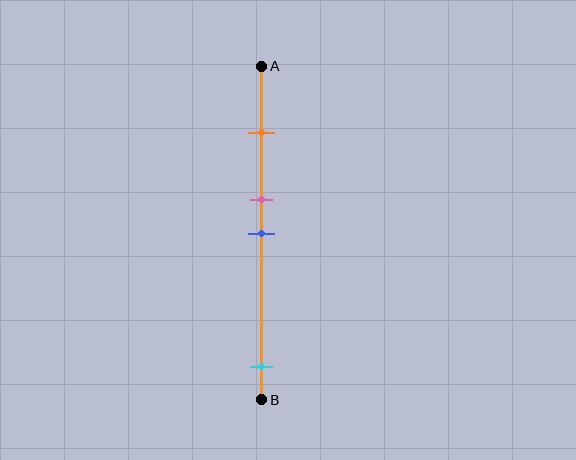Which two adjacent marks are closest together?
The pink and blue marks are the closest adjacent pair.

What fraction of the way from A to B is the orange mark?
The orange mark is approximately 20% (0.2) of the way from A to B.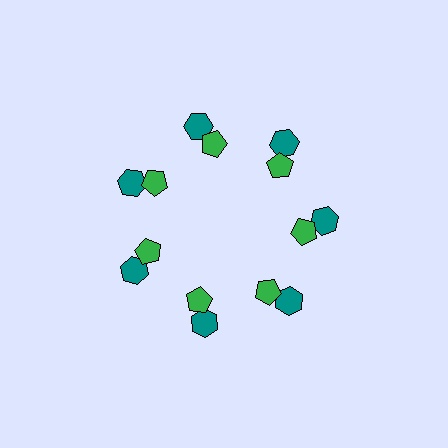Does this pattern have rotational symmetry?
Yes, this pattern has 7-fold rotational symmetry. It looks the same after rotating 51 degrees around the center.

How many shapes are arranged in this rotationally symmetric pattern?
There are 14 shapes, arranged in 7 groups of 2.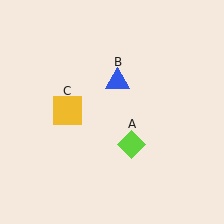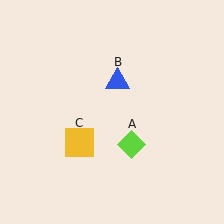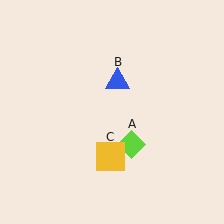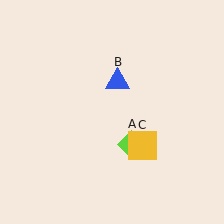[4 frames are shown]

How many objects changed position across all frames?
1 object changed position: yellow square (object C).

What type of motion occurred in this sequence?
The yellow square (object C) rotated counterclockwise around the center of the scene.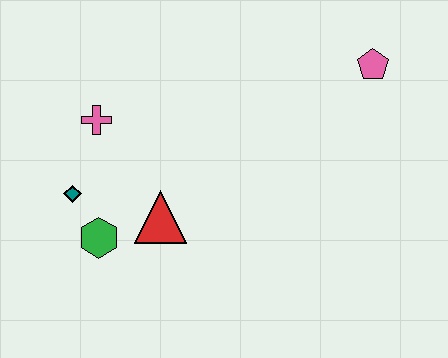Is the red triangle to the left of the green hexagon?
No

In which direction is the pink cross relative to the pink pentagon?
The pink cross is to the left of the pink pentagon.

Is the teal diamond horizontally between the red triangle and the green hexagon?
No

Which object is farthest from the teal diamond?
The pink pentagon is farthest from the teal diamond.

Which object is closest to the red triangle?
The green hexagon is closest to the red triangle.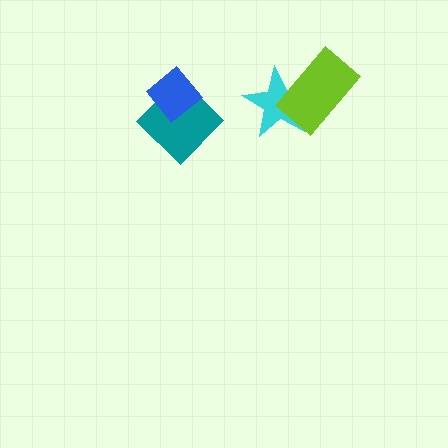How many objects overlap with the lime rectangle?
1 object overlaps with the lime rectangle.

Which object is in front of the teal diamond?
The blue diamond is in front of the teal diamond.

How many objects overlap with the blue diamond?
1 object overlaps with the blue diamond.